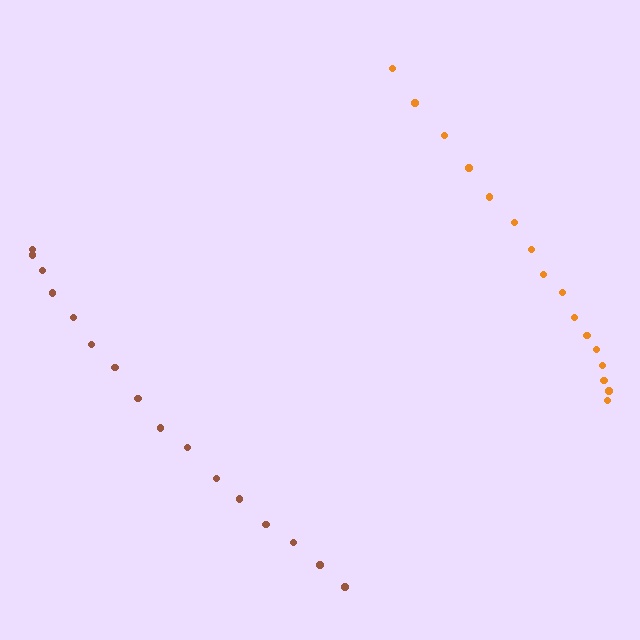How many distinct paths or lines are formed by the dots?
There are 2 distinct paths.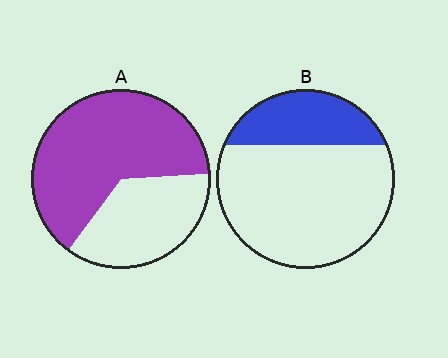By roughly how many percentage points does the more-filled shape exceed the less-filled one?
By roughly 35 percentage points (A over B).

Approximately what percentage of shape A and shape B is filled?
A is approximately 65% and B is approximately 25%.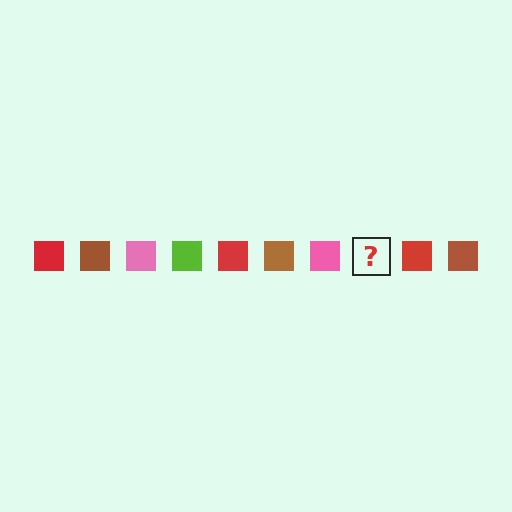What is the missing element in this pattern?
The missing element is a lime square.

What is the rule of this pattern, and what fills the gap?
The rule is that the pattern cycles through red, brown, pink, lime squares. The gap should be filled with a lime square.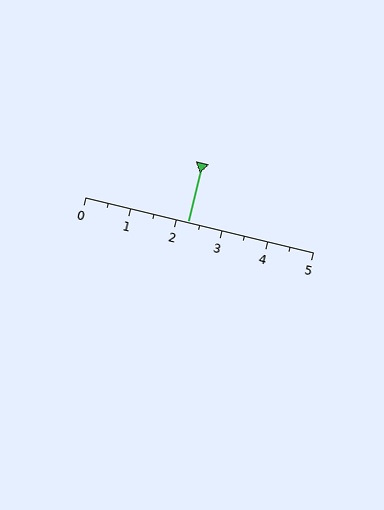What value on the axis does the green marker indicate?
The marker indicates approximately 2.2.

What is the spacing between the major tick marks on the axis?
The major ticks are spaced 1 apart.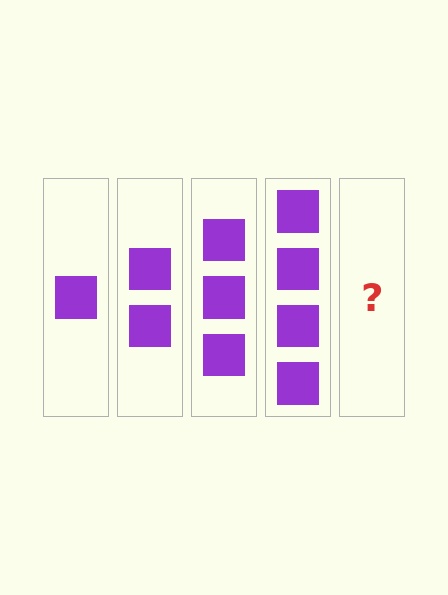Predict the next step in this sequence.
The next step is 5 squares.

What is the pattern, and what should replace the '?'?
The pattern is that each step adds one more square. The '?' should be 5 squares.